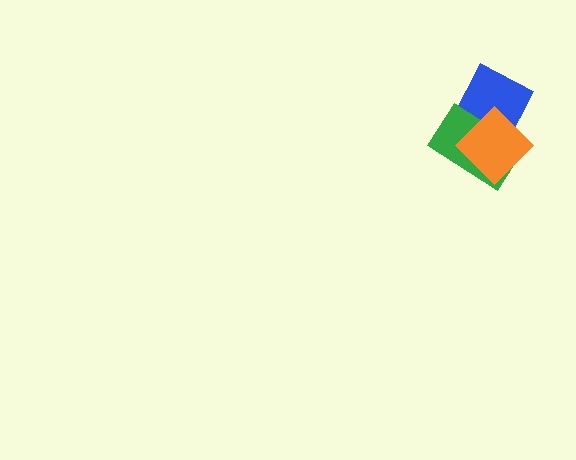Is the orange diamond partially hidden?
No, no other shape covers it.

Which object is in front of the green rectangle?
The orange diamond is in front of the green rectangle.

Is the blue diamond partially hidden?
Yes, it is partially covered by another shape.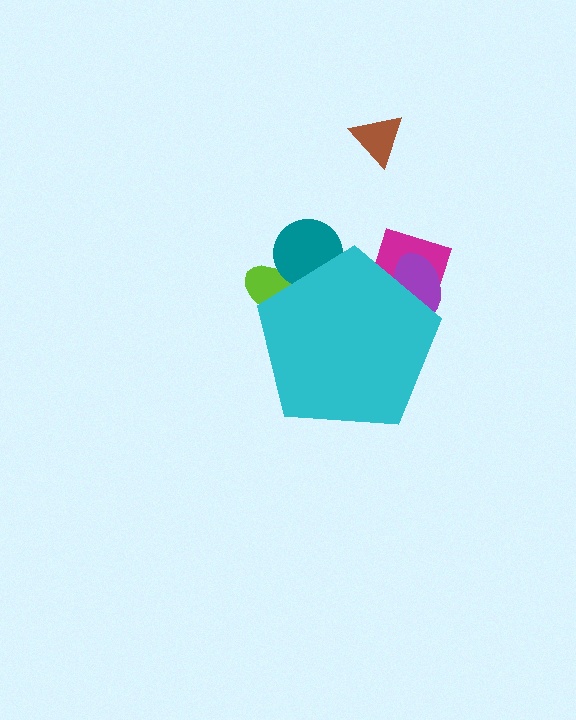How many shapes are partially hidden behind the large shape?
4 shapes are partially hidden.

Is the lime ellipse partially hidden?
Yes, the lime ellipse is partially hidden behind the cyan pentagon.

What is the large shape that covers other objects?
A cyan pentagon.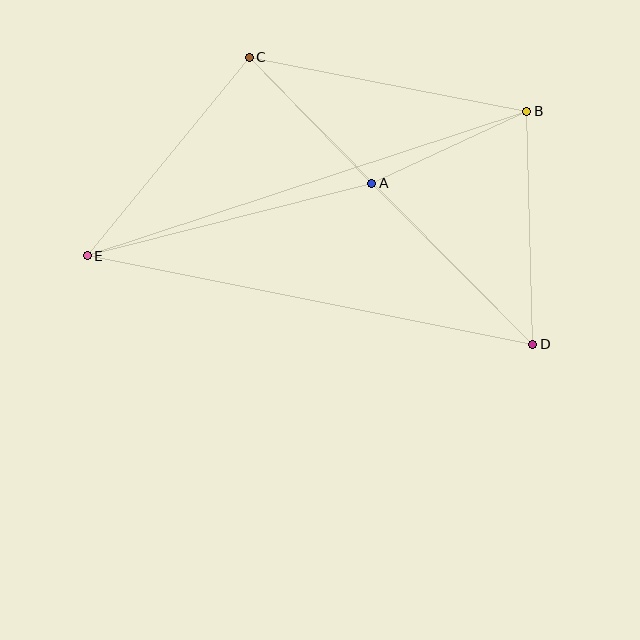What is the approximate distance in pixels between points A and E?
The distance between A and E is approximately 293 pixels.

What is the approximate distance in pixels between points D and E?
The distance between D and E is approximately 454 pixels.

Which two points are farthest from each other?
Points B and E are farthest from each other.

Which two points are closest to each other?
Points A and B are closest to each other.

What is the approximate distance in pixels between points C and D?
The distance between C and D is approximately 403 pixels.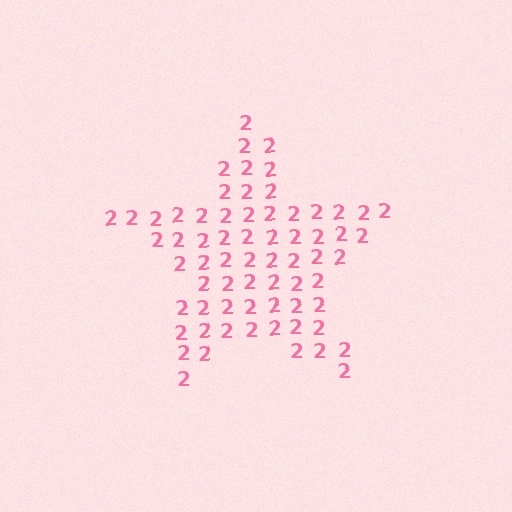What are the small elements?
The small elements are digit 2's.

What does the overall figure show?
The overall figure shows a star.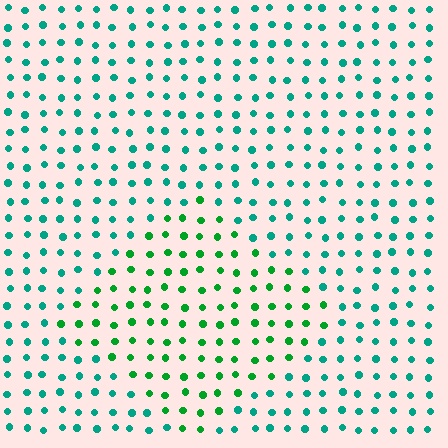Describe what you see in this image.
The image is filled with small teal elements in a uniform arrangement. A diamond-shaped region is visible where the elements are tinted to a slightly different hue, forming a subtle color boundary.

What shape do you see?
I see a diamond.